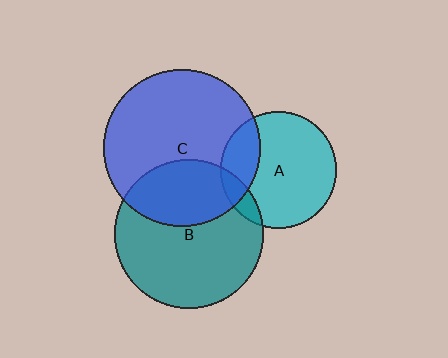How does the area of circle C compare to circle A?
Approximately 1.8 times.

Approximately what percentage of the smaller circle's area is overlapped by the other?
Approximately 20%.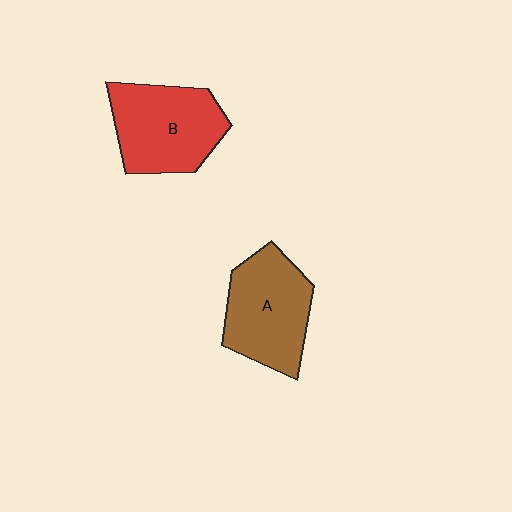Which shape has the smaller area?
Shape A (brown).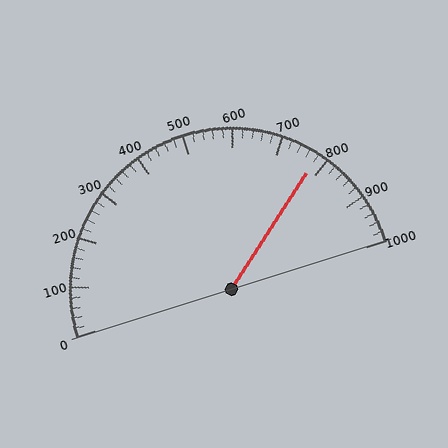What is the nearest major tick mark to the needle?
The nearest major tick mark is 800.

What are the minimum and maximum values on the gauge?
The gauge ranges from 0 to 1000.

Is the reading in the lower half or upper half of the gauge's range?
The reading is in the upper half of the range (0 to 1000).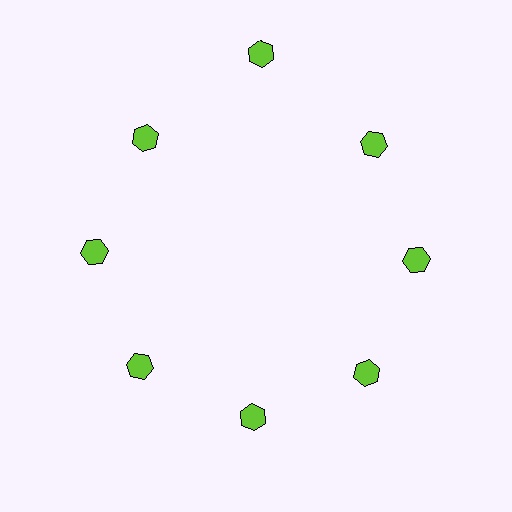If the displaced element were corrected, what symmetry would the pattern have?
It would have 8-fold rotational symmetry — the pattern would map onto itself every 45 degrees.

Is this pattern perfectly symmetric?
No. The 8 lime hexagons are arranged in a ring, but one element near the 12 o'clock position is pushed outward from the center, breaking the 8-fold rotational symmetry.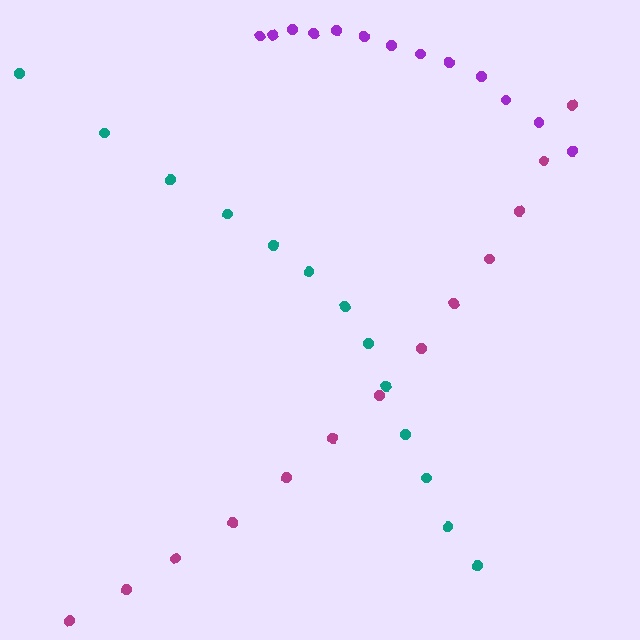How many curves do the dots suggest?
There are 3 distinct paths.